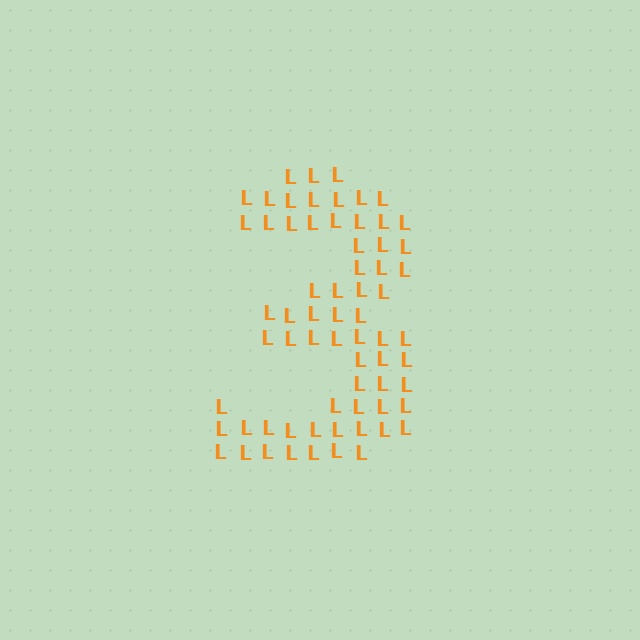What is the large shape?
The large shape is the digit 3.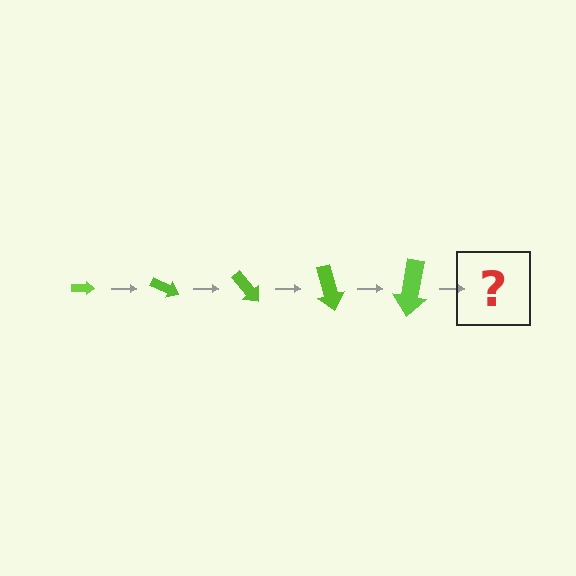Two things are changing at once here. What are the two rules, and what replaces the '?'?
The two rules are that the arrow grows larger each step and it rotates 25 degrees each step. The '?' should be an arrow, larger than the previous one and rotated 125 degrees from the start.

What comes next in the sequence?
The next element should be an arrow, larger than the previous one and rotated 125 degrees from the start.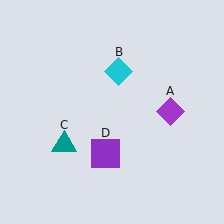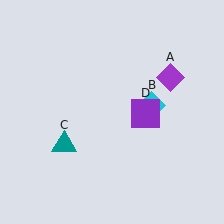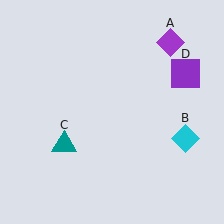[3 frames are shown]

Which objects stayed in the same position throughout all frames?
Teal triangle (object C) remained stationary.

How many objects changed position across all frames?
3 objects changed position: purple diamond (object A), cyan diamond (object B), purple square (object D).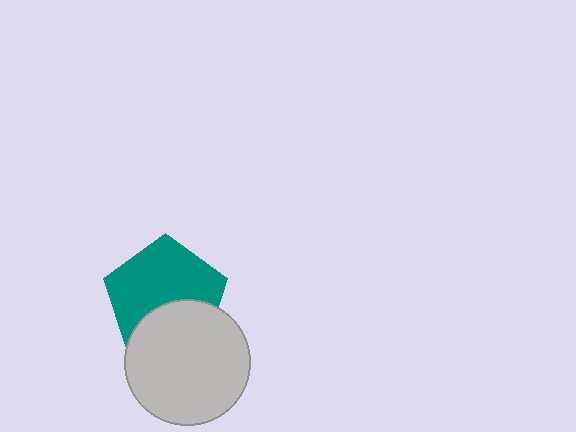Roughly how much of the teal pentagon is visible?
About half of it is visible (roughly 64%).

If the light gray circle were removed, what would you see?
You would see the complete teal pentagon.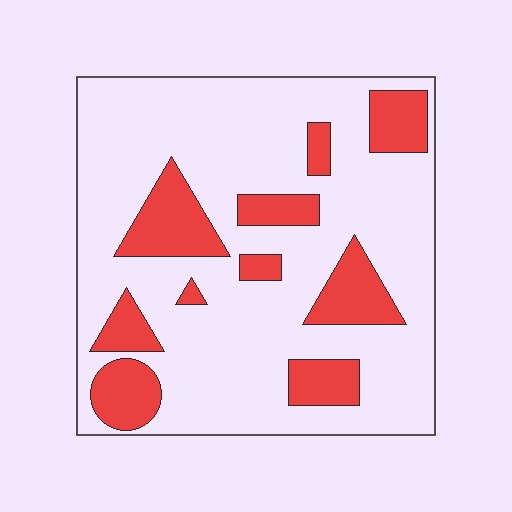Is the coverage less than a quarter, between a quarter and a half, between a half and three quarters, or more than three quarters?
Less than a quarter.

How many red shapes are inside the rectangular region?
10.